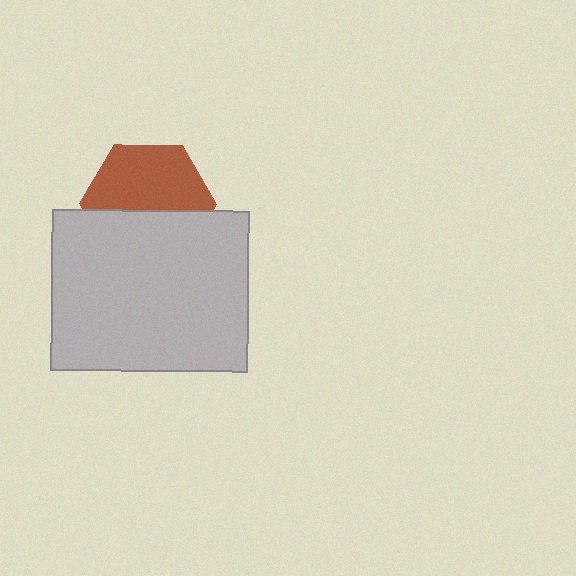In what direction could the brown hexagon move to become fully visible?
The brown hexagon could move up. That would shift it out from behind the light gray rectangle entirely.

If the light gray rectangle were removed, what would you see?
You would see the complete brown hexagon.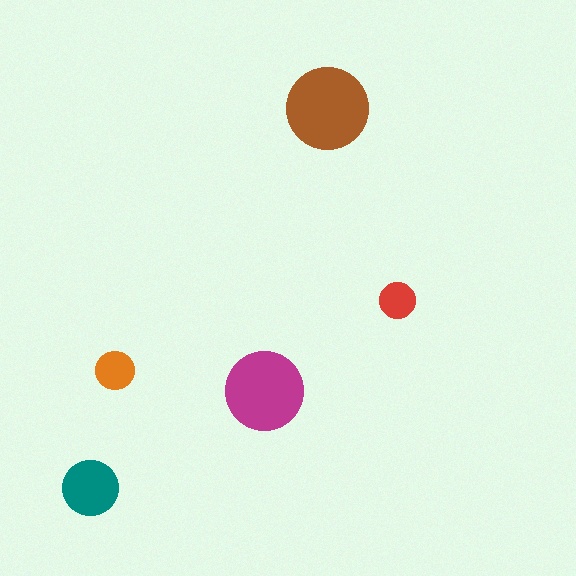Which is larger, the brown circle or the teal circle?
The brown one.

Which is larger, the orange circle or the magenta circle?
The magenta one.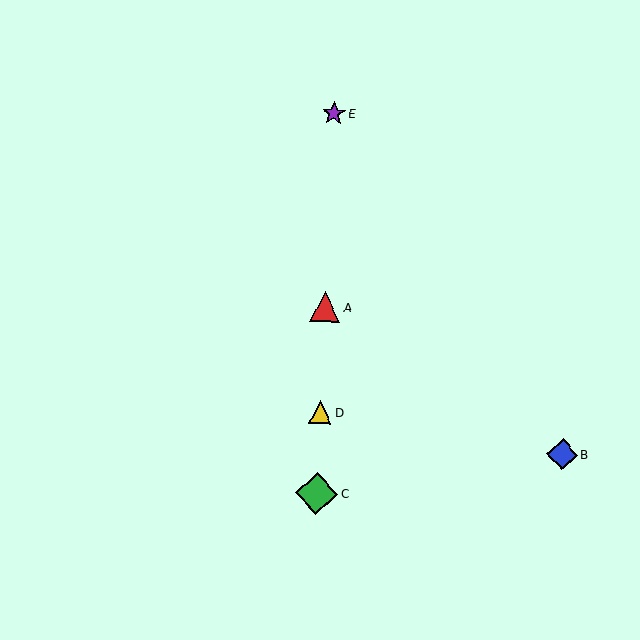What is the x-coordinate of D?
Object D is at x≈320.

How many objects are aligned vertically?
4 objects (A, C, D, E) are aligned vertically.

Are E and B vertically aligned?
No, E is at x≈334 and B is at x≈562.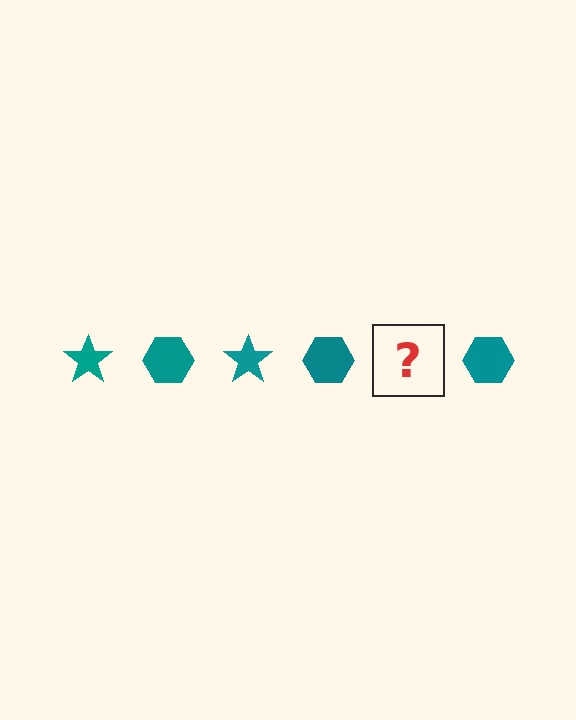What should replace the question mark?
The question mark should be replaced with a teal star.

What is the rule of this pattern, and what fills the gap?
The rule is that the pattern cycles through star, hexagon shapes in teal. The gap should be filled with a teal star.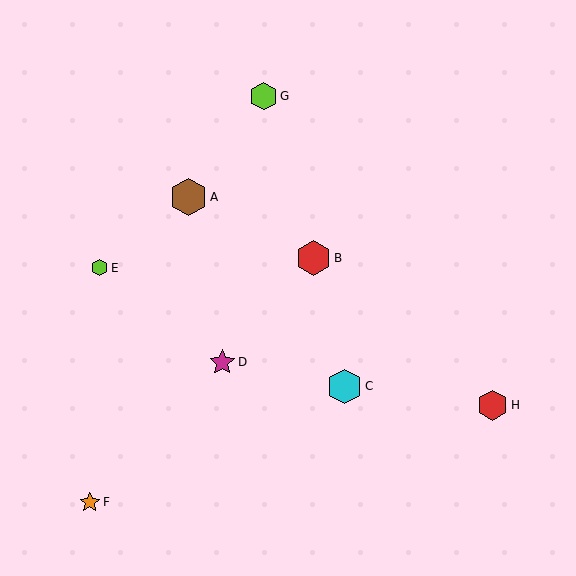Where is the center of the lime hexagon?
The center of the lime hexagon is at (263, 96).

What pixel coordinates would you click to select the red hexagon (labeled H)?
Click at (493, 405) to select the red hexagon H.